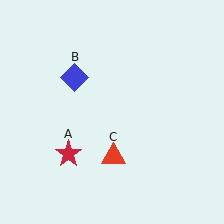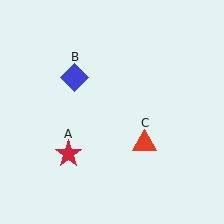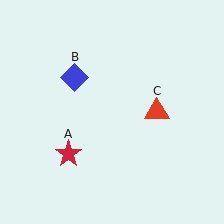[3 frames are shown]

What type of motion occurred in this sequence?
The red triangle (object C) rotated counterclockwise around the center of the scene.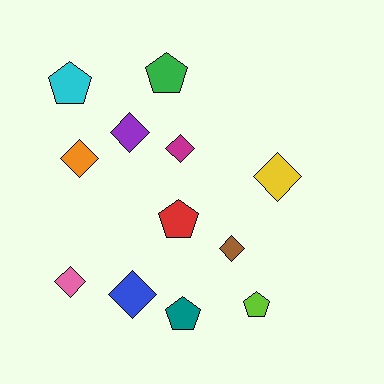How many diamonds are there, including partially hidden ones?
There are 7 diamonds.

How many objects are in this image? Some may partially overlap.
There are 12 objects.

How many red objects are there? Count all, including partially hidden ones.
There is 1 red object.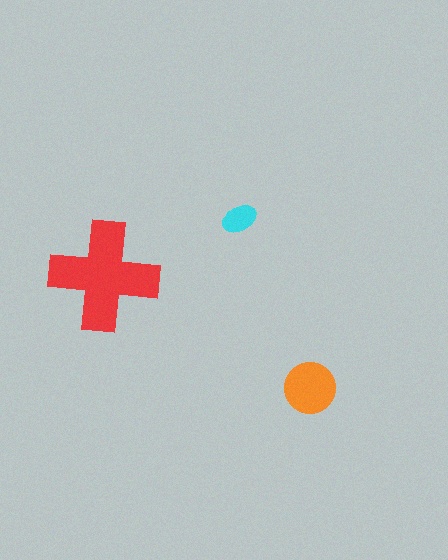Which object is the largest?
The red cross.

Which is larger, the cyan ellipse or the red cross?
The red cross.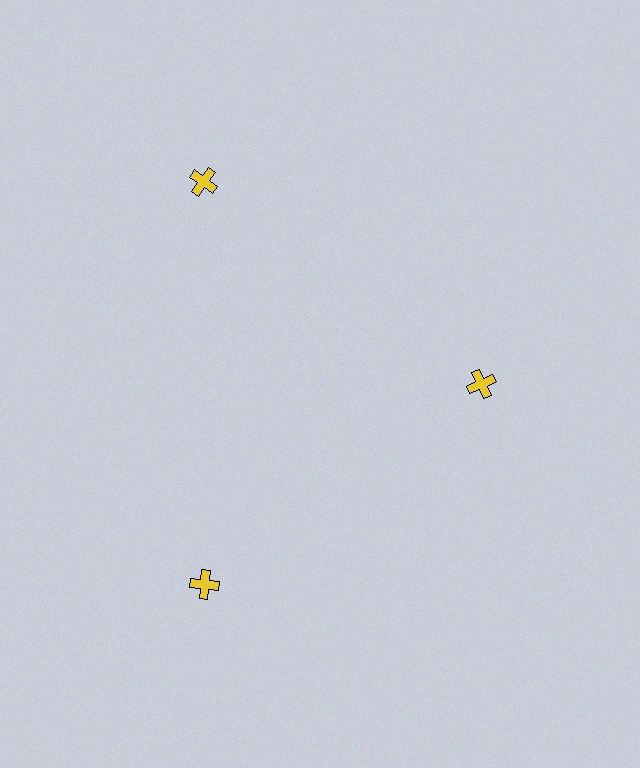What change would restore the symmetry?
The symmetry would be restored by moving it outward, back onto the ring so that all 3 crosses sit at equal angles and equal distance from the center.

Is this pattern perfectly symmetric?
No. The 3 yellow crosses are arranged in a ring, but one element near the 3 o'clock position is pulled inward toward the center, breaking the 3-fold rotational symmetry.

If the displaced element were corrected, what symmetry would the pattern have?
It would have 3-fold rotational symmetry — the pattern would map onto itself every 120 degrees.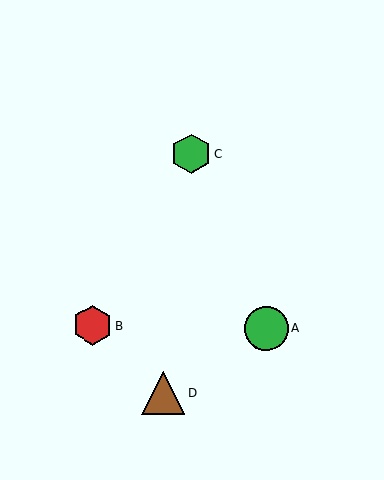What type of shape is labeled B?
Shape B is a red hexagon.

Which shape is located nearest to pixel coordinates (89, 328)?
The red hexagon (labeled B) at (92, 325) is nearest to that location.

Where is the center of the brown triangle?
The center of the brown triangle is at (163, 393).